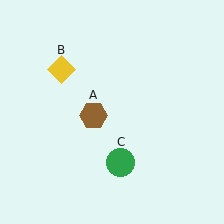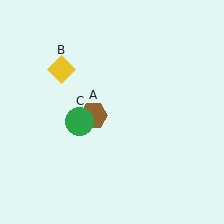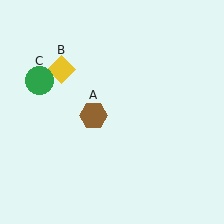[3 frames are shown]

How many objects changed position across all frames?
1 object changed position: green circle (object C).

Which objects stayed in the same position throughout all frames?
Brown hexagon (object A) and yellow diamond (object B) remained stationary.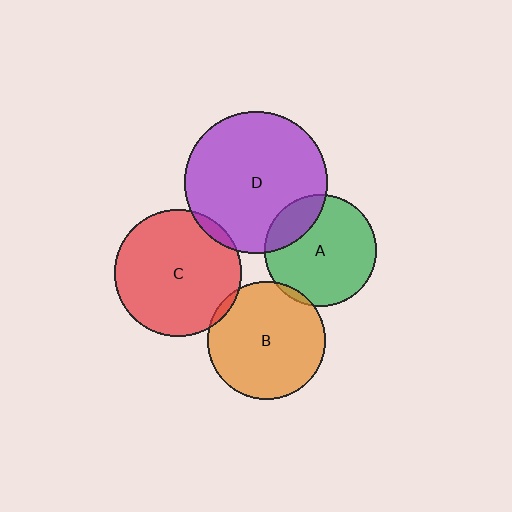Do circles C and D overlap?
Yes.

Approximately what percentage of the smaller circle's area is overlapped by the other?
Approximately 5%.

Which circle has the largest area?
Circle D (purple).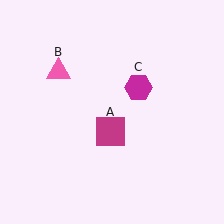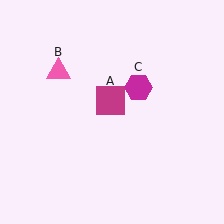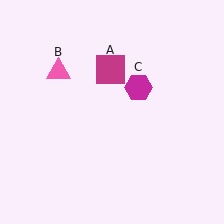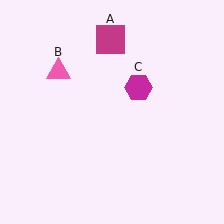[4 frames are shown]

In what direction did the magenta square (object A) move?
The magenta square (object A) moved up.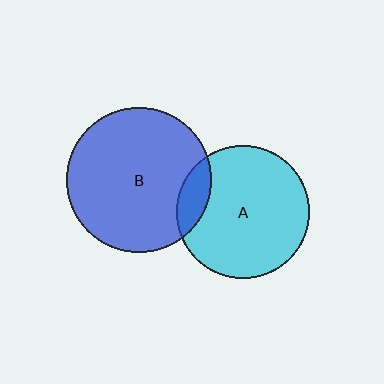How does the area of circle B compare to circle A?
Approximately 1.2 times.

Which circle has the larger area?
Circle B (blue).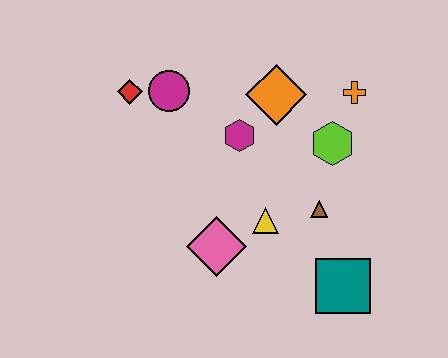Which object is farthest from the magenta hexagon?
The teal square is farthest from the magenta hexagon.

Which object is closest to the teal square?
The brown triangle is closest to the teal square.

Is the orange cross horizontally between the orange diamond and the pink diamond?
No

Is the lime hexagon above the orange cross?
No